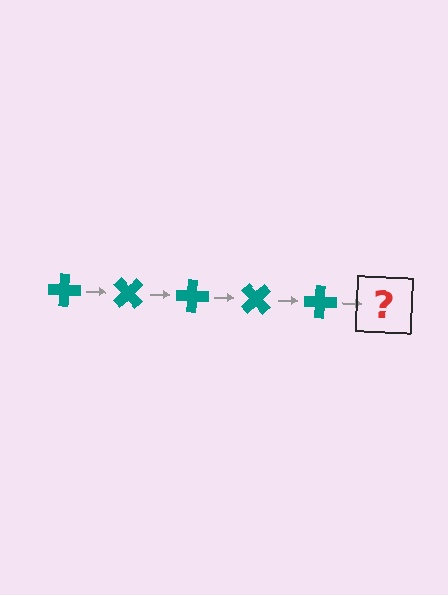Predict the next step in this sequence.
The next step is a teal cross rotated 225 degrees.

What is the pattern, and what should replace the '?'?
The pattern is that the cross rotates 45 degrees each step. The '?' should be a teal cross rotated 225 degrees.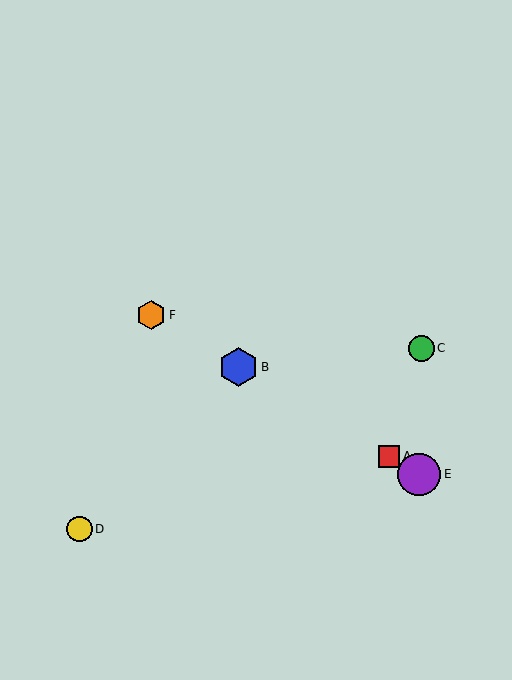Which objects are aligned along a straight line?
Objects A, B, E, F are aligned along a straight line.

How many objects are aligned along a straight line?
4 objects (A, B, E, F) are aligned along a straight line.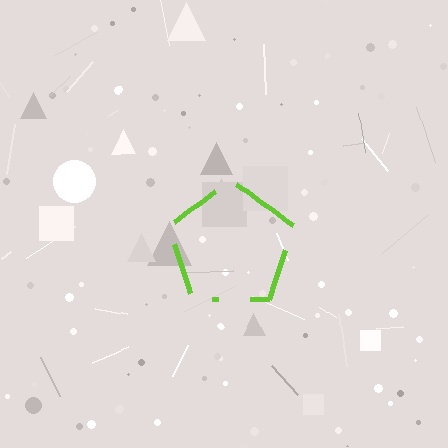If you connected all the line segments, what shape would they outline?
They would outline a pentagon.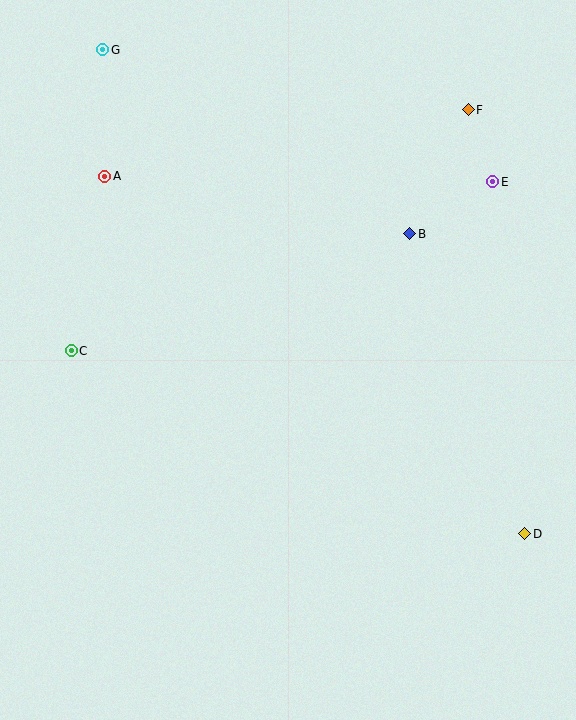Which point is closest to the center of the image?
Point B at (410, 234) is closest to the center.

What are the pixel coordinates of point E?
Point E is at (493, 182).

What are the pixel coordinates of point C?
Point C is at (71, 351).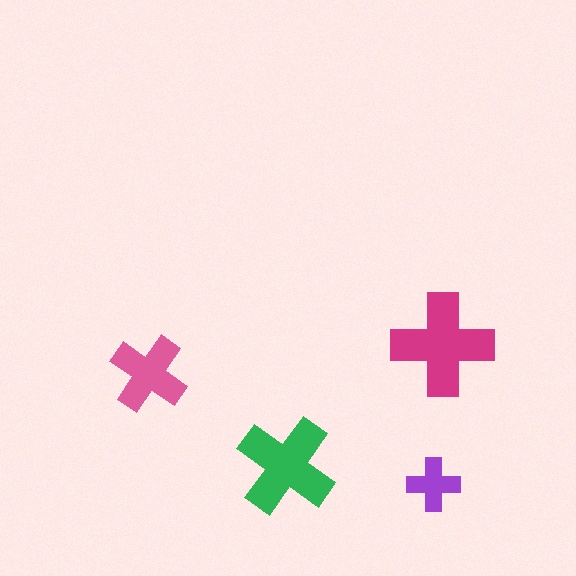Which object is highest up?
The magenta cross is topmost.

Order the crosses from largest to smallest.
the magenta one, the green one, the pink one, the purple one.